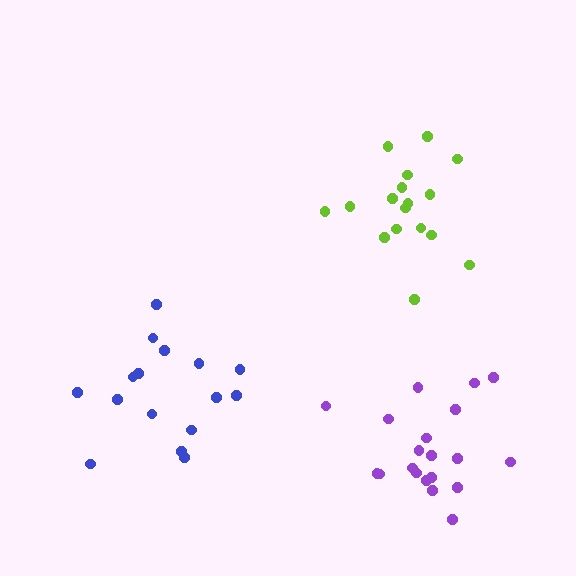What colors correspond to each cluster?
The clusters are colored: blue, lime, purple.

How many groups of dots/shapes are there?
There are 3 groups.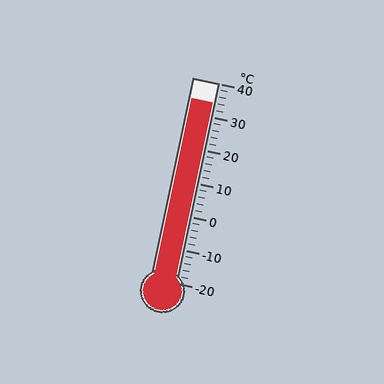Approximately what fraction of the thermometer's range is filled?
The thermometer is filled to approximately 90% of its range.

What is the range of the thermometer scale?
The thermometer scale ranges from -20°C to 40°C.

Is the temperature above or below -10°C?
The temperature is above -10°C.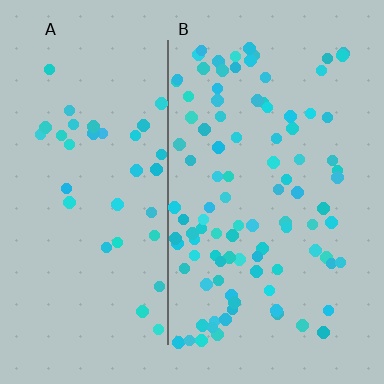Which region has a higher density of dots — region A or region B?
B (the right).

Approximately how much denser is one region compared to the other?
Approximately 2.7× — region B over region A.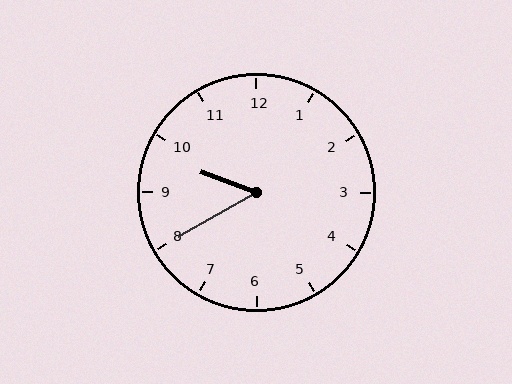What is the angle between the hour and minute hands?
Approximately 50 degrees.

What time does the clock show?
9:40.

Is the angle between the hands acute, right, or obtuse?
It is acute.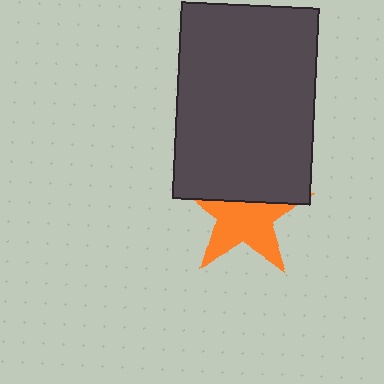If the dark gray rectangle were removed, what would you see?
You would see the complete orange star.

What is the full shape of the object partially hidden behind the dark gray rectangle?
The partially hidden object is an orange star.